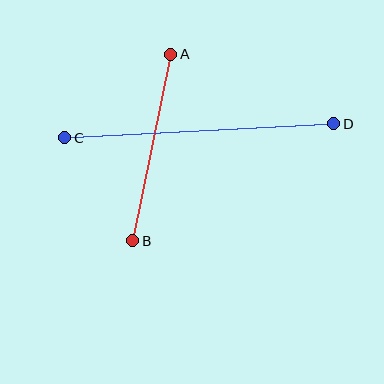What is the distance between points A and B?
The distance is approximately 191 pixels.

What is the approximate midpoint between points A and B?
The midpoint is at approximately (152, 148) pixels.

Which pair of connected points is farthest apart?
Points C and D are farthest apart.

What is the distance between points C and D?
The distance is approximately 269 pixels.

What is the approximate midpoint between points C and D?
The midpoint is at approximately (199, 131) pixels.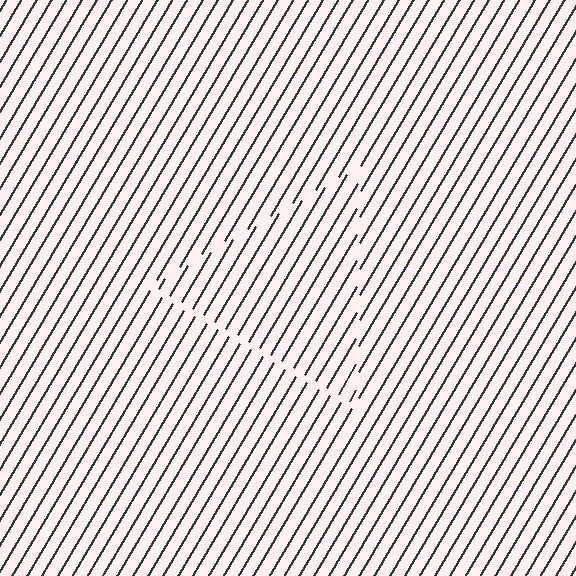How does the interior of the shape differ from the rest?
The interior of the shape contains the same grating, shifted by half a period — the contour is defined by the phase discontinuity where line-ends from the inner and outer gratings abut.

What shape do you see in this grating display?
An illusory triangle. The interior of the shape contains the same grating, shifted by half a period — the contour is defined by the phase discontinuity where line-ends from the inner and outer gratings abut.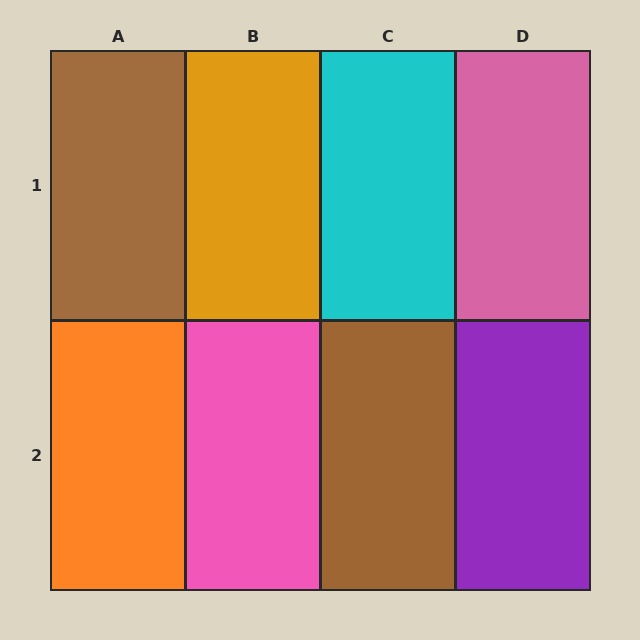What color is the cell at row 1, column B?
Orange.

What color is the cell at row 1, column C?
Cyan.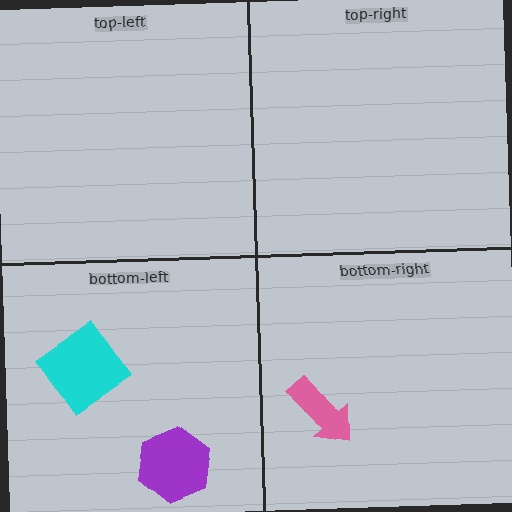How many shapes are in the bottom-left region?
2.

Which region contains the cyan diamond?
The bottom-left region.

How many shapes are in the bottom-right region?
1.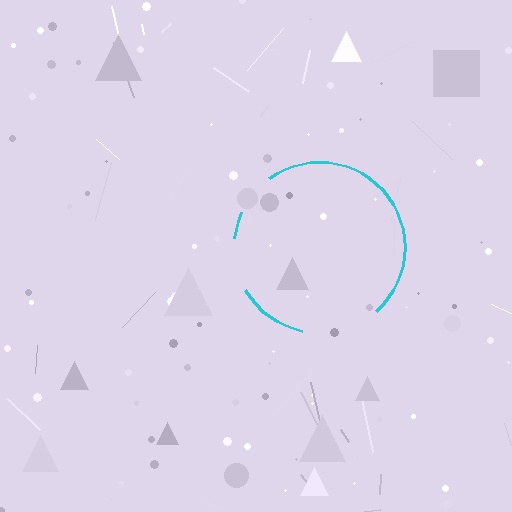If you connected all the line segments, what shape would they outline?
They would outline a circle.